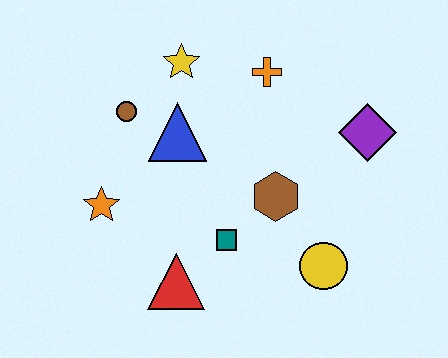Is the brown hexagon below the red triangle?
No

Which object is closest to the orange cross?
The yellow star is closest to the orange cross.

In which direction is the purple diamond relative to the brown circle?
The purple diamond is to the right of the brown circle.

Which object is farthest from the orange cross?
The red triangle is farthest from the orange cross.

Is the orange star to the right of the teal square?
No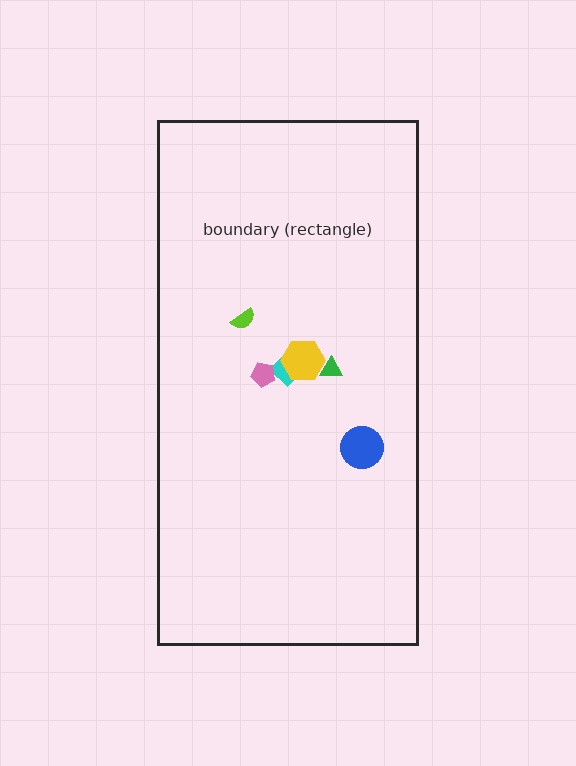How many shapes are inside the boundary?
6 inside, 0 outside.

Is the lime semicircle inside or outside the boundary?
Inside.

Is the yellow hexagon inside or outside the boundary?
Inside.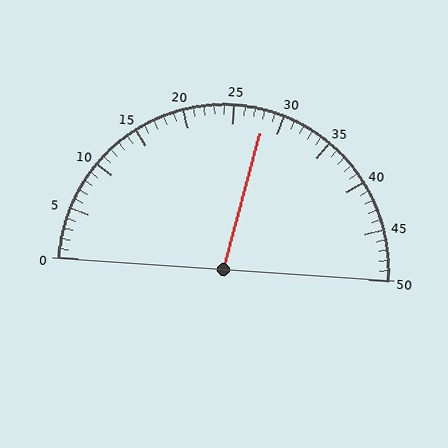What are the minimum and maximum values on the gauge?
The gauge ranges from 0 to 50.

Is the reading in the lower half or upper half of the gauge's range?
The reading is in the upper half of the range (0 to 50).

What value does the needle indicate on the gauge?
The needle indicates approximately 28.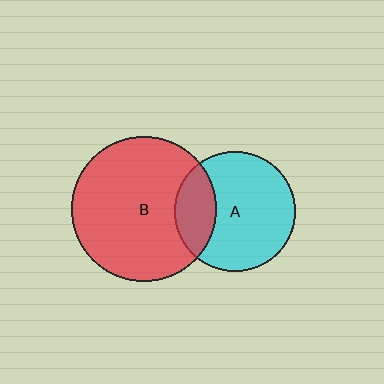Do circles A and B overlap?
Yes.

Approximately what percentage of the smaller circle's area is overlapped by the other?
Approximately 25%.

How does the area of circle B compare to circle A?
Approximately 1.4 times.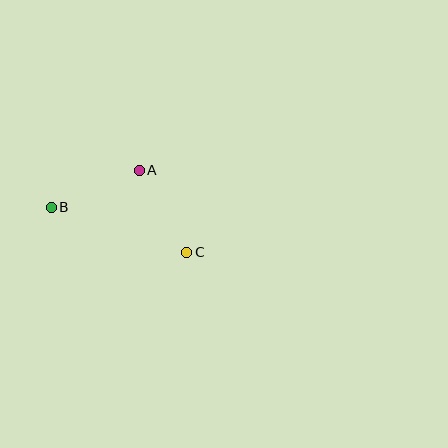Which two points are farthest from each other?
Points B and C are farthest from each other.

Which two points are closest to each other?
Points A and C are closest to each other.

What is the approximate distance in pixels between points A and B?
The distance between A and B is approximately 96 pixels.